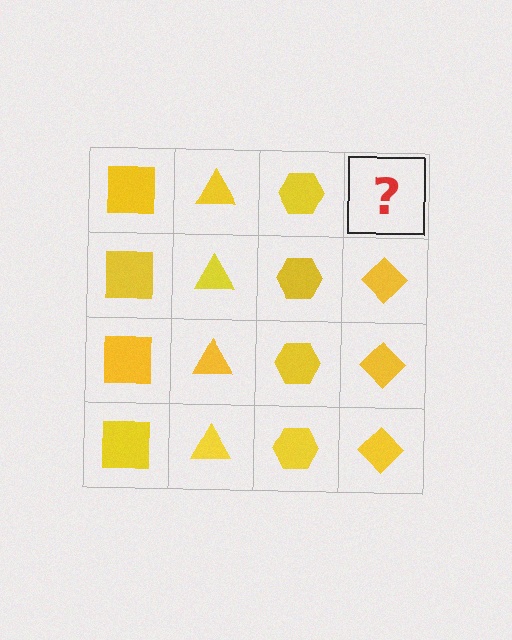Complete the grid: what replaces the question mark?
The question mark should be replaced with a yellow diamond.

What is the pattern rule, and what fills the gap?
The rule is that each column has a consistent shape. The gap should be filled with a yellow diamond.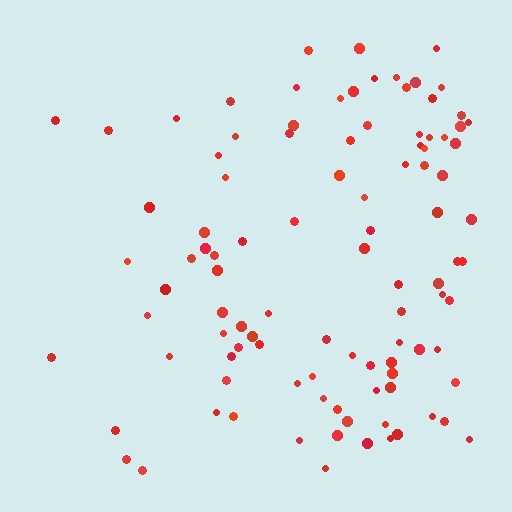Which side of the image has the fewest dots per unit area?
The left.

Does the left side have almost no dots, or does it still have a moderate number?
Still a moderate number, just noticeably fewer than the right.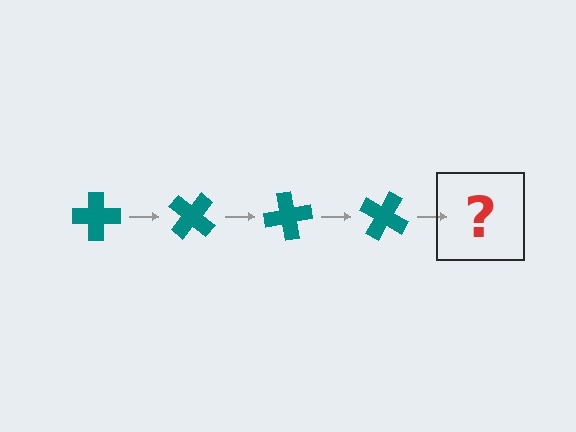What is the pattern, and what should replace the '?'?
The pattern is that the cross rotates 40 degrees each step. The '?' should be a teal cross rotated 160 degrees.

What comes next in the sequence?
The next element should be a teal cross rotated 160 degrees.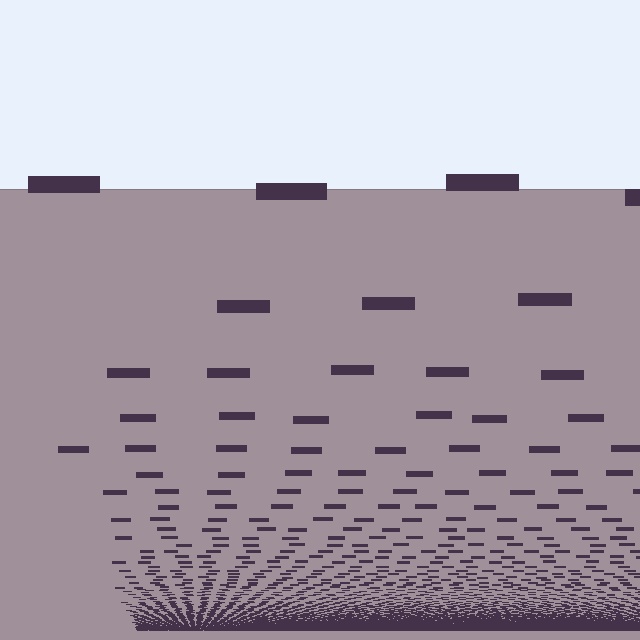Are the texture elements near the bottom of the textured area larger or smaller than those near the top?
Smaller. The gradient is inverted — elements near the bottom are smaller and denser.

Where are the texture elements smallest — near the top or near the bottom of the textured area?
Near the bottom.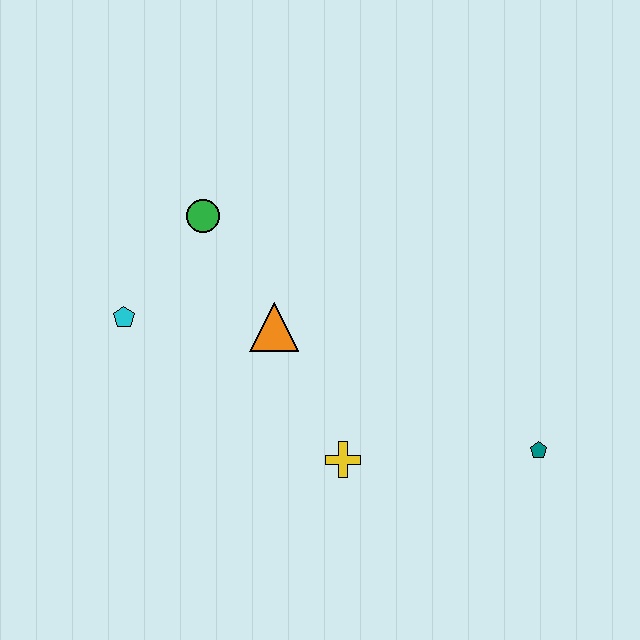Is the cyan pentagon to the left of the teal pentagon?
Yes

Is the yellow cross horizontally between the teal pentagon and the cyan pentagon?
Yes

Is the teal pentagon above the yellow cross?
Yes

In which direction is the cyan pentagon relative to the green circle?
The cyan pentagon is below the green circle.